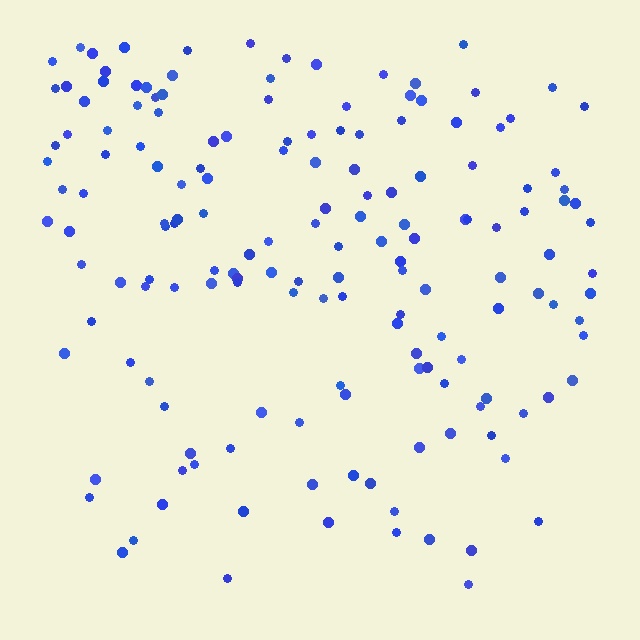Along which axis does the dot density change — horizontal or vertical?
Vertical.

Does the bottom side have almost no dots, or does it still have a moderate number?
Still a moderate number, just noticeably fewer than the top.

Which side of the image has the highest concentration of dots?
The top.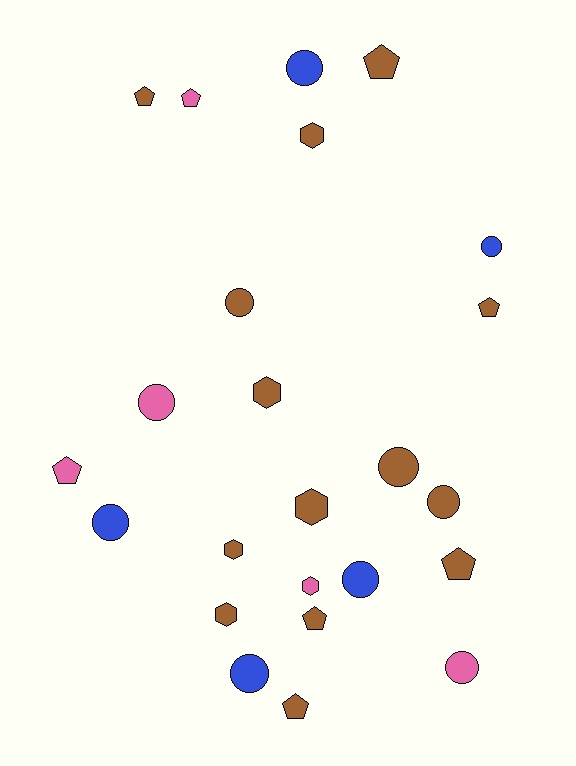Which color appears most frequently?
Brown, with 14 objects.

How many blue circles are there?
There are 5 blue circles.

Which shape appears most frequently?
Circle, with 10 objects.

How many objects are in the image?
There are 24 objects.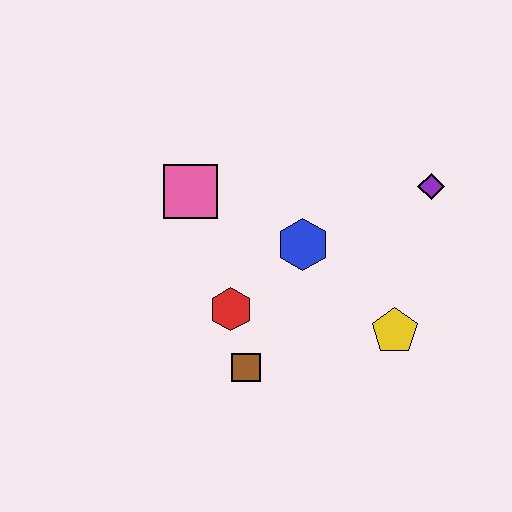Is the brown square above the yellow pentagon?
No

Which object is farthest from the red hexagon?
The purple diamond is farthest from the red hexagon.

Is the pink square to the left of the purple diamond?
Yes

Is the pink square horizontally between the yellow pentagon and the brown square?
No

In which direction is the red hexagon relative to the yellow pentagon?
The red hexagon is to the left of the yellow pentagon.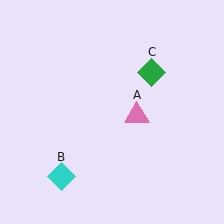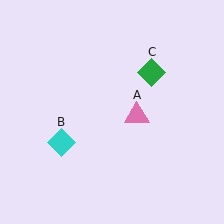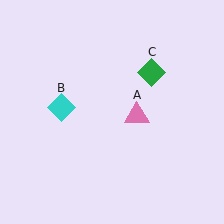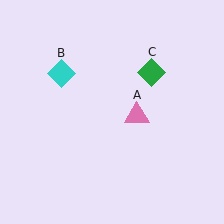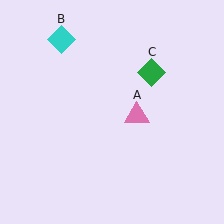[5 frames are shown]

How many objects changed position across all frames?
1 object changed position: cyan diamond (object B).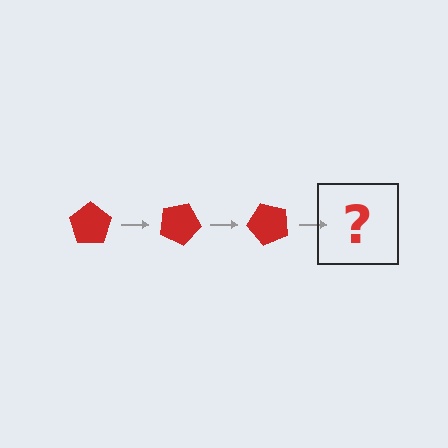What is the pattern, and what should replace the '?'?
The pattern is that the pentagon rotates 25 degrees each step. The '?' should be a red pentagon rotated 75 degrees.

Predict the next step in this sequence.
The next step is a red pentagon rotated 75 degrees.